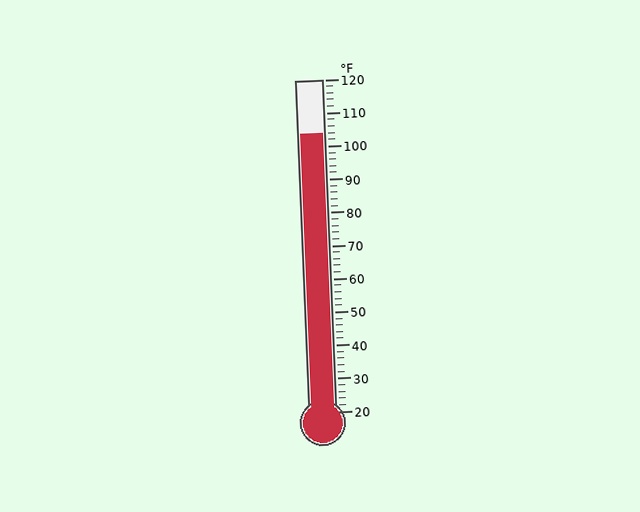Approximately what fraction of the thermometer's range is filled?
The thermometer is filled to approximately 85% of its range.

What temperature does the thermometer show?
The thermometer shows approximately 104°F.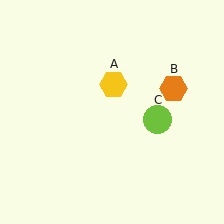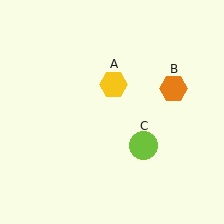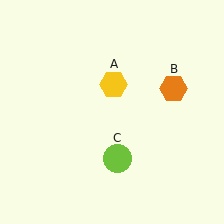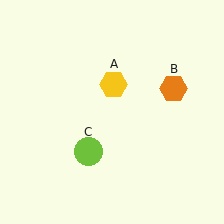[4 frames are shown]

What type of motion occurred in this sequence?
The lime circle (object C) rotated clockwise around the center of the scene.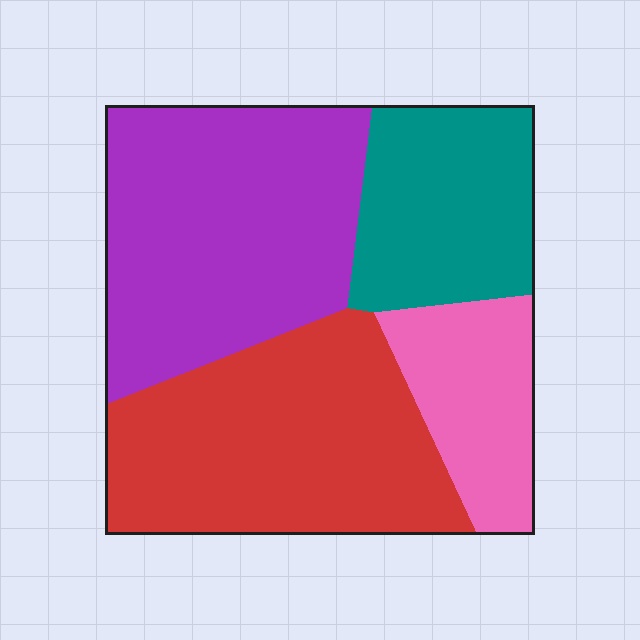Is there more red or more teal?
Red.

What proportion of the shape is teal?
Teal covers roughly 20% of the shape.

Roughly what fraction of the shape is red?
Red covers about 35% of the shape.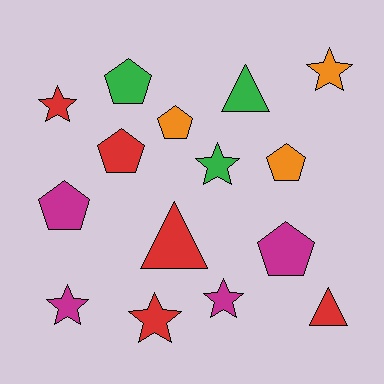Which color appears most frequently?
Red, with 5 objects.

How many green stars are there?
There is 1 green star.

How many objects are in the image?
There are 15 objects.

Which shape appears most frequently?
Star, with 6 objects.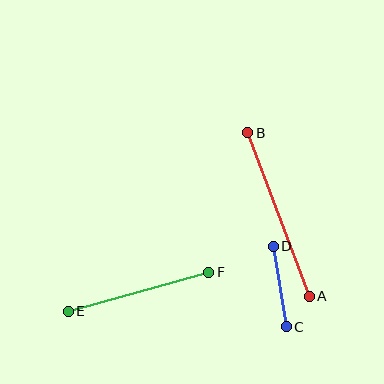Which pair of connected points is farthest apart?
Points A and B are farthest apart.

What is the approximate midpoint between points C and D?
The midpoint is at approximately (280, 287) pixels.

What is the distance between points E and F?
The distance is approximately 146 pixels.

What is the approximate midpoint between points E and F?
The midpoint is at approximately (139, 292) pixels.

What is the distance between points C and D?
The distance is approximately 82 pixels.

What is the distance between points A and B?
The distance is approximately 175 pixels.